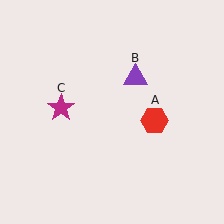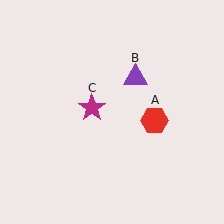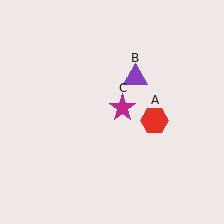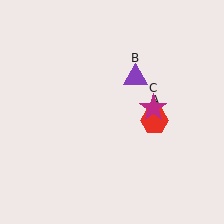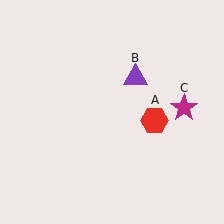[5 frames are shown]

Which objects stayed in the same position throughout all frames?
Red hexagon (object A) and purple triangle (object B) remained stationary.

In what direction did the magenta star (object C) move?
The magenta star (object C) moved right.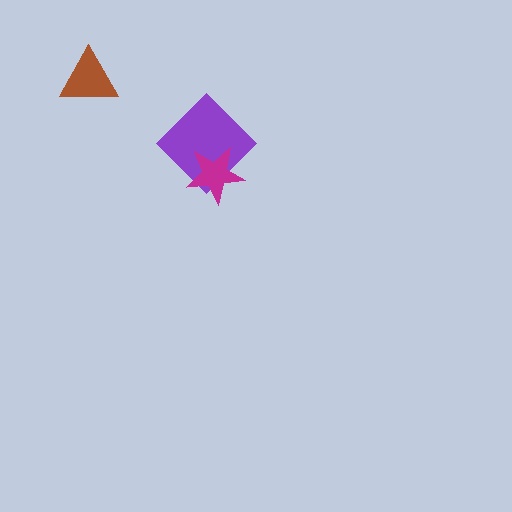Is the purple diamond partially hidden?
Yes, it is partially covered by another shape.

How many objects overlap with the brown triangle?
0 objects overlap with the brown triangle.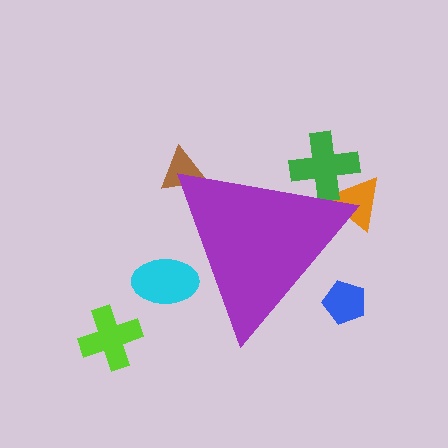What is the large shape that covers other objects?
A purple triangle.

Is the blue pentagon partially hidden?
Yes, the blue pentagon is partially hidden behind the purple triangle.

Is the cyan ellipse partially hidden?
Yes, the cyan ellipse is partially hidden behind the purple triangle.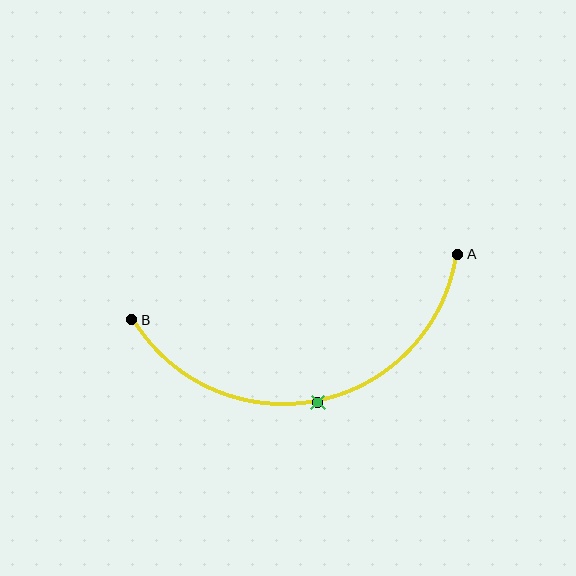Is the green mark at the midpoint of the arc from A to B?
Yes. The green mark lies on the arc at equal arc-length from both A and B — it is the arc midpoint.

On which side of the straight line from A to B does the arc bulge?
The arc bulges below the straight line connecting A and B.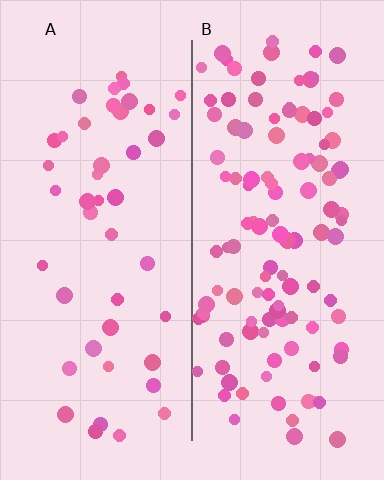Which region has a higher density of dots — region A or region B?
B (the right).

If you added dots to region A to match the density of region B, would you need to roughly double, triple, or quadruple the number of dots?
Approximately triple.